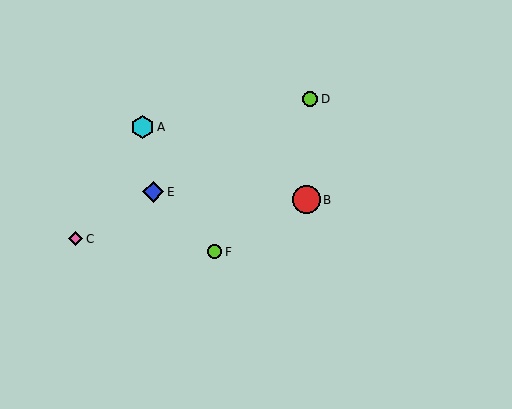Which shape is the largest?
The red circle (labeled B) is the largest.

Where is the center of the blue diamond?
The center of the blue diamond is at (153, 192).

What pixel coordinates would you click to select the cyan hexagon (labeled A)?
Click at (142, 127) to select the cyan hexagon A.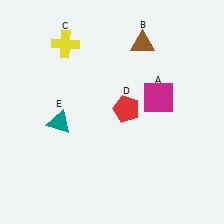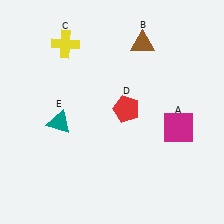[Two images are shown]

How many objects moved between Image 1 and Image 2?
1 object moved between the two images.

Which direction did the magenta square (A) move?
The magenta square (A) moved down.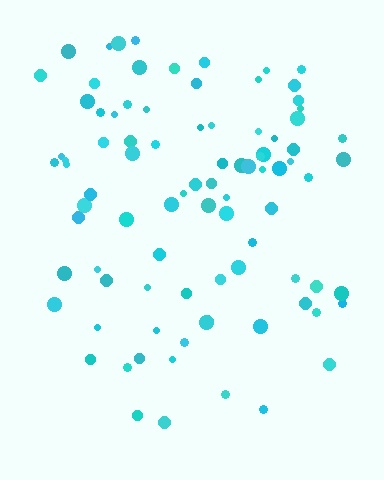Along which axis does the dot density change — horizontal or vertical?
Vertical.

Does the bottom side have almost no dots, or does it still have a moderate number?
Still a moderate number, just noticeably fewer than the top.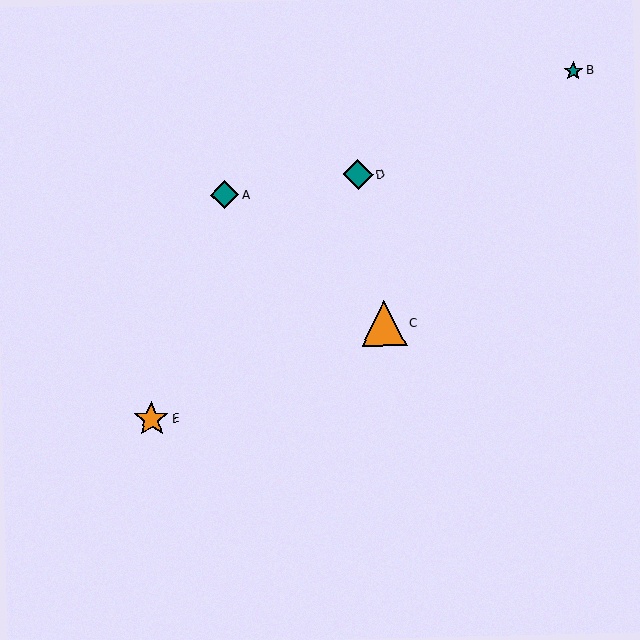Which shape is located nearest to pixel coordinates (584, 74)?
The teal star (labeled B) at (573, 71) is nearest to that location.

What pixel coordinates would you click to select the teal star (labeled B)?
Click at (573, 71) to select the teal star B.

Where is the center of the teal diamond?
The center of the teal diamond is at (358, 175).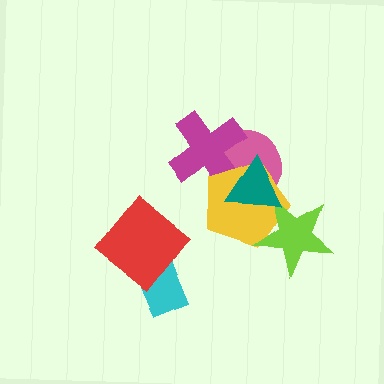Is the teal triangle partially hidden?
No, no other shape covers it.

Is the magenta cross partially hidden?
Yes, it is partially covered by another shape.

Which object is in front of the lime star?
The teal triangle is in front of the lime star.